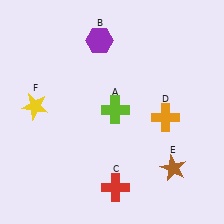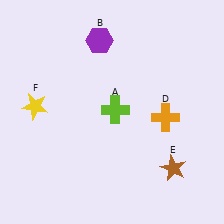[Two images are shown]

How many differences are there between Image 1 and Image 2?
There is 1 difference between the two images.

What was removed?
The red cross (C) was removed in Image 2.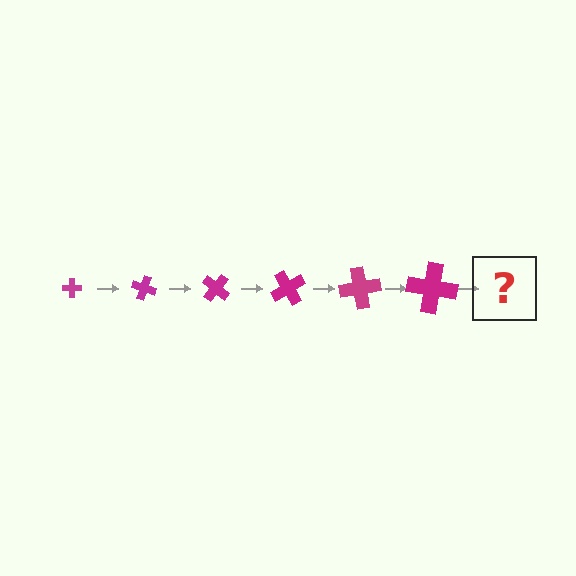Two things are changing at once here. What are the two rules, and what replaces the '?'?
The two rules are that the cross grows larger each step and it rotates 20 degrees each step. The '?' should be a cross, larger than the previous one and rotated 120 degrees from the start.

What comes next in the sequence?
The next element should be a cross, larger than the previous one and rotated 120 degrees from the start.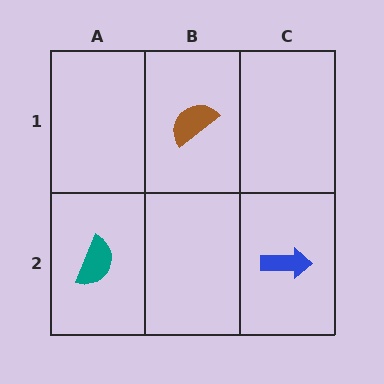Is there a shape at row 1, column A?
No, that cell is empty.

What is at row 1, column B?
A brown semicircle.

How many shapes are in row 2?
2 shapes.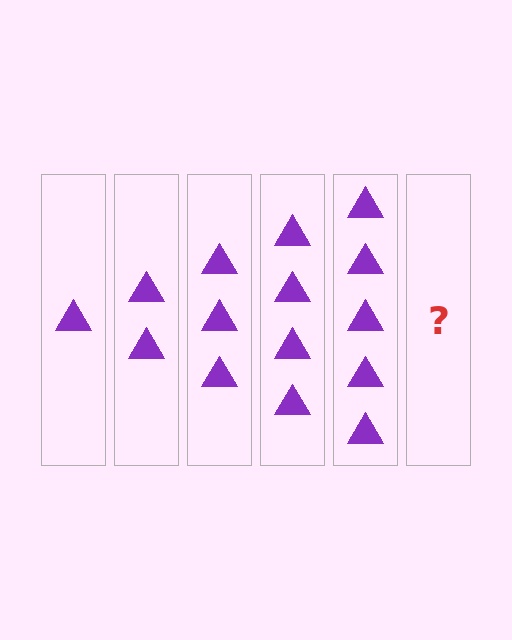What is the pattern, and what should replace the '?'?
The pattern is that each step adds one more triangle. The '?' should be 6 triangles.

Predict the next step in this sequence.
The next step is 6 triangles.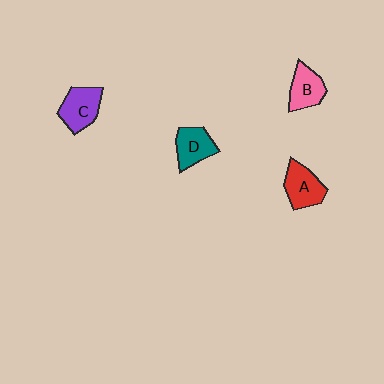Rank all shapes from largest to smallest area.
From largest to smallest: C (purple), A (red), B (pink), D (teal).